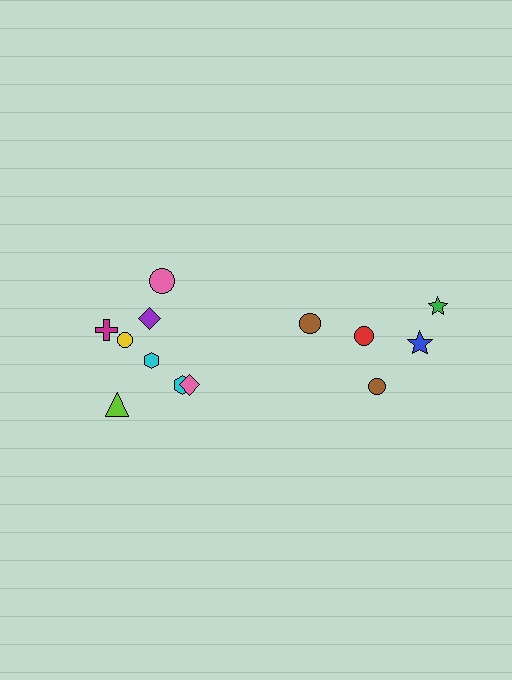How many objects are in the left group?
There are 8 objects.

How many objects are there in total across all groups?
There are 13 objects.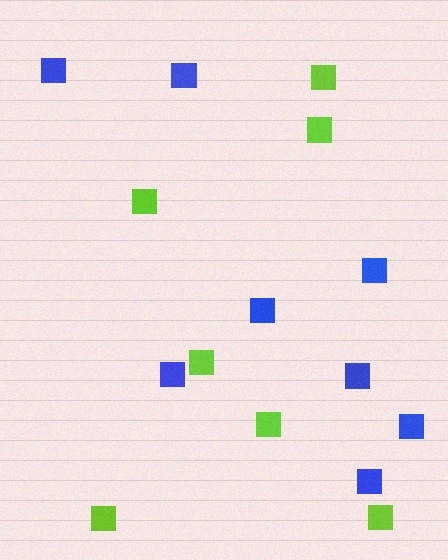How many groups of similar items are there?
There are 2 groups: one group of lime squares (7) and one group of blue squares (8).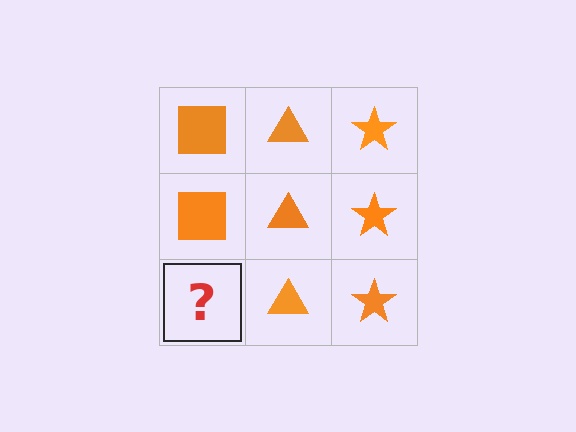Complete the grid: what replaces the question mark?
The question mark should be replaced with an orange square.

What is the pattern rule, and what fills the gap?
The rule is that each column has a consistent shape. The gap should be filled with an orange square.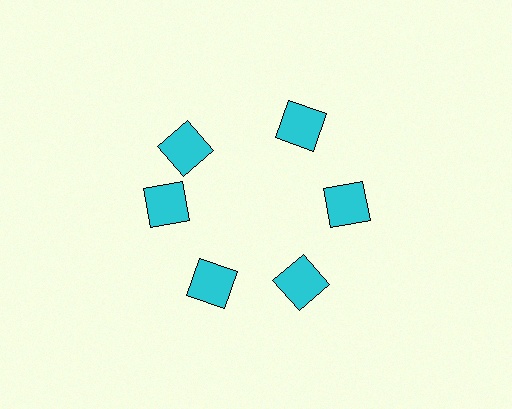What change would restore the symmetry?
The symmetry would be restored by rotating it back into even spacing with its neighbors so that all 6 squares sit at equal angles and equal distance from the center.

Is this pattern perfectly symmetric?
No. The 6 cyan squares are arranged in a ring, but one element near the 11 o'clock position is rotated out of alignment along the ring, breaking the 6-fold rotational symmetry.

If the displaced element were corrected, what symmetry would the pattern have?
It would have 6-fold rotational symmetry — the pattern would map onto itself every 60 degrees.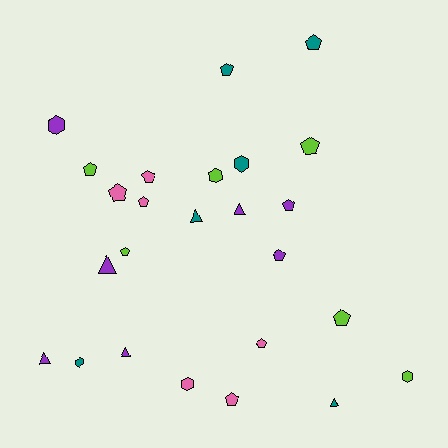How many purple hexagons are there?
There is 1 purple hexagon.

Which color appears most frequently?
Purple, with 7 objects.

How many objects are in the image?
There are 25 objects.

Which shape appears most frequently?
Pentagon, with 13 objects.